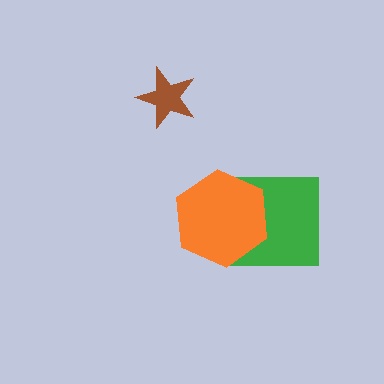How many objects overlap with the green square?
1 object overlaps with the green square.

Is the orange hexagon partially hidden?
No, no other shape covers it.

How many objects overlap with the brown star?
0 objects overlap with the brown star.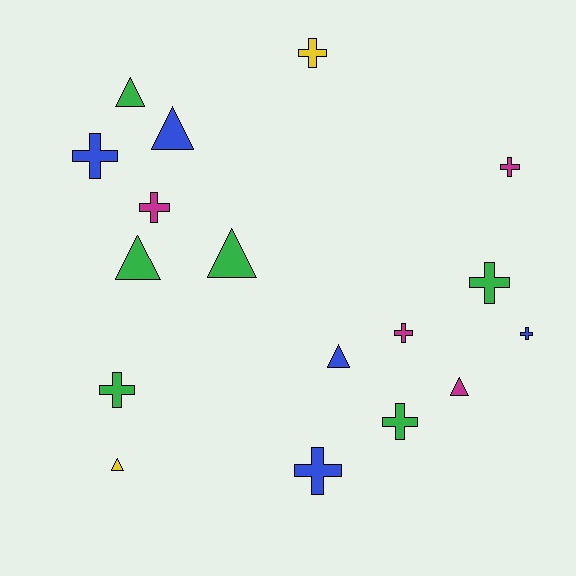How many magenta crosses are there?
There are 3 magenta crosses.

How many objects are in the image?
There are 17 objects.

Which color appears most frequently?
Green, with 6 objects.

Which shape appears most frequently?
Cross, with 10 objects.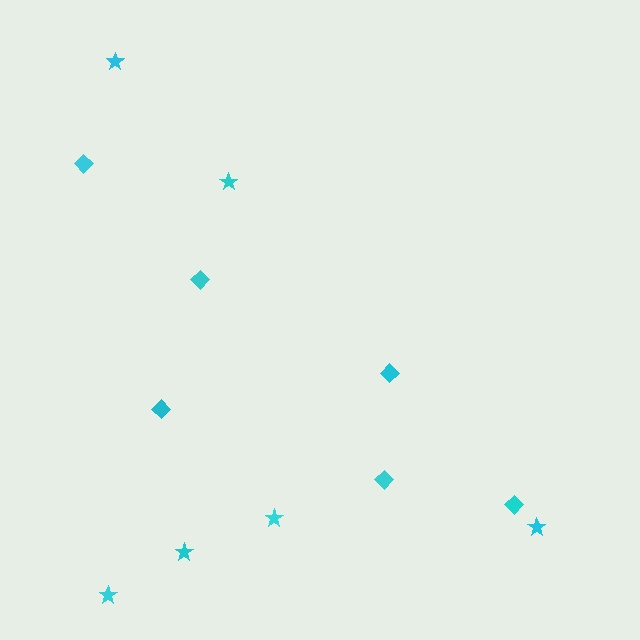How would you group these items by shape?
There are 2 groups: one group of stars (6) and one group of diamonds (6).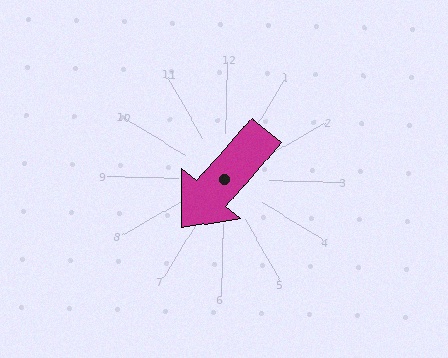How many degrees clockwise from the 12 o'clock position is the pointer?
Approximately 220 degrees.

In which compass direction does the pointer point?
Southwest.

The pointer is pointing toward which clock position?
Roughly 7 o'clock.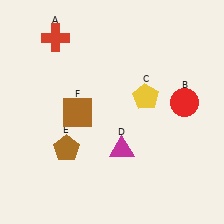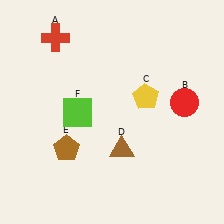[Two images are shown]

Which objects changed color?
D changed from magenta to brown. F changed from brown to lime.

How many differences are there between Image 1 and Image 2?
There are 2 differences between the two images.